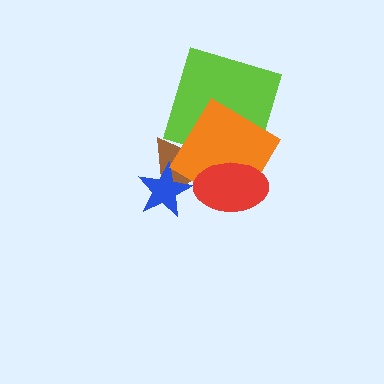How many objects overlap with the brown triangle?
4 objects overlap with the brown triangle.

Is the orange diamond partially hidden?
Yes, it is partially covered by another shape.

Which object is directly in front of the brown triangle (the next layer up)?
The blue star is directly in front of the brown triangle.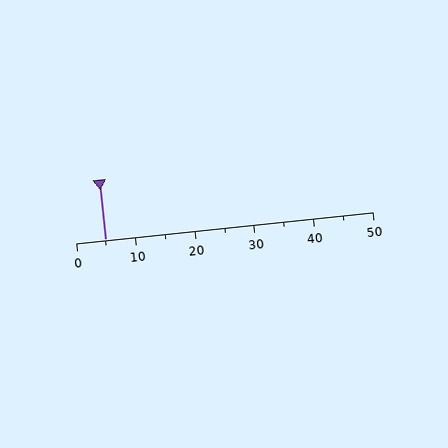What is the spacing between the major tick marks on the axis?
The major ticks are spaced 10 apart.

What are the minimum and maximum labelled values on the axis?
The axis runs from 0 to 50.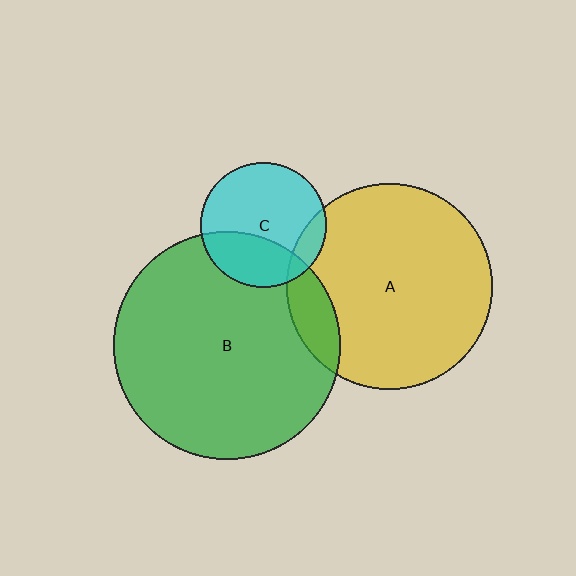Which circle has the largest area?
Circle B (green).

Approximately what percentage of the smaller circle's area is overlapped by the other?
Approximately 35%.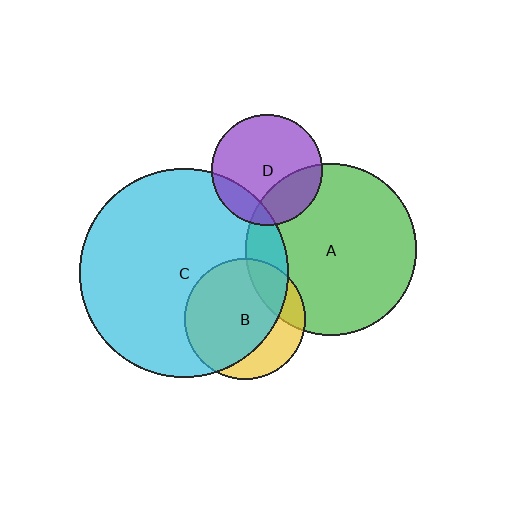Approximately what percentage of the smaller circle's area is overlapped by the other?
Approximately 20%.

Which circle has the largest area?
Circle C (cyan).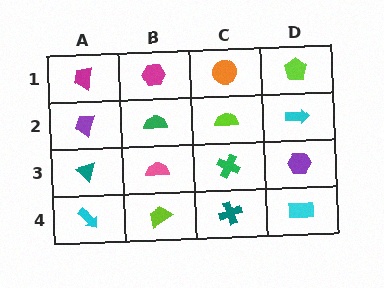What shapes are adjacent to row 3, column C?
A lime semicircle (row 2, column C), a teal cross (row 4, column C), a pink semicircle (row 3, column B), a purple hexagon (row 3, column D).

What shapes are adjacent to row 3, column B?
A green semicircle (row 2, column B), a lime trapezoid (row 4, column B), a teal triangle (row 3, column A), a green cross (row 3, column C).